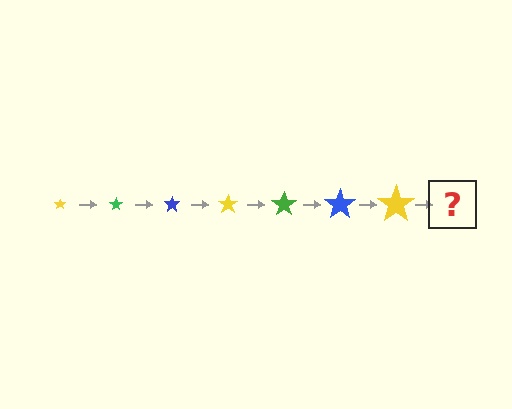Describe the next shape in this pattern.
It should be a green star, larger than the previous one.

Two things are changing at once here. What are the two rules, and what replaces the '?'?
The two rules are that the star grows larger each step and the color cycles through yellow, green, and blue. The '?' should be a green star, larger than the previous one.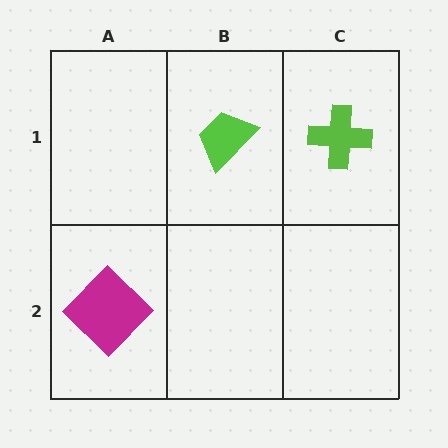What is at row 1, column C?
A lime cross.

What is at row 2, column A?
A magenta diamond.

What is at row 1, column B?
A lime trapezoid.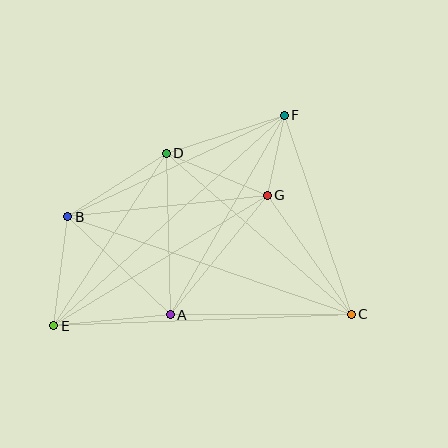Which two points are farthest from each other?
Points E and F are farthest from each other.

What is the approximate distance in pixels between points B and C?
The distance between B and C is approximately 300 pixels.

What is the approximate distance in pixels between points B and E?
The distance between B and E is approximately 110 pixels.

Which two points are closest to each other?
Points F and G are closest to each other.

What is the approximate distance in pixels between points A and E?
The distance between A and E is approximately 117 pixels.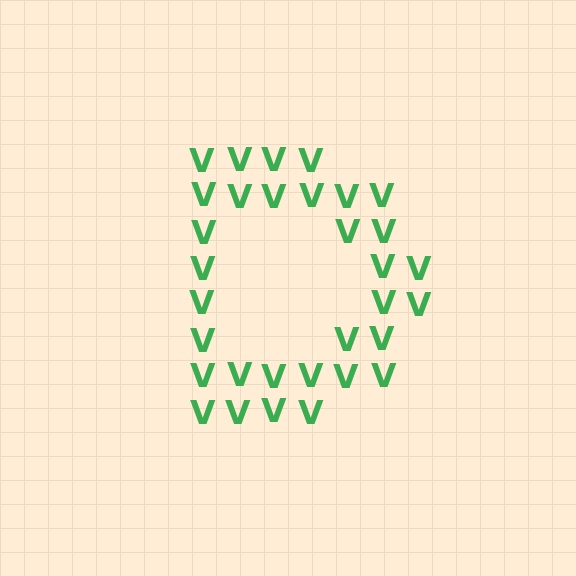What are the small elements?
The small elements are letter V's.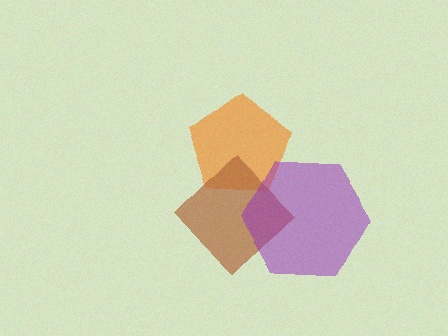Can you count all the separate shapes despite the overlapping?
Yes, there are 3 separate shapes.